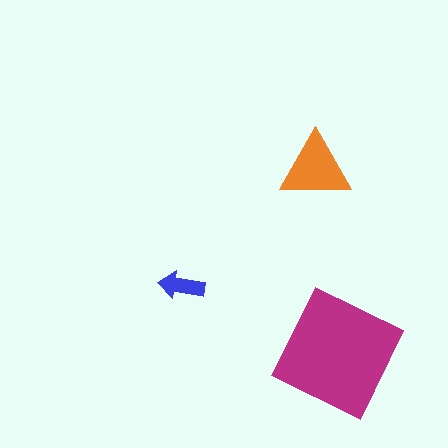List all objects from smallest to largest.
The blue arrow, the orange triangle, the magenta square.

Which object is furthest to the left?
The blue arrow is leftmost.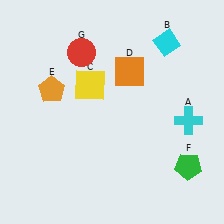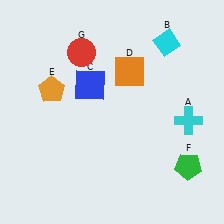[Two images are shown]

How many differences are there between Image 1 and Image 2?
There is 1 difference between the two images.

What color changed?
The square (C) changed from yellow in Image 1 to blue in Image 2.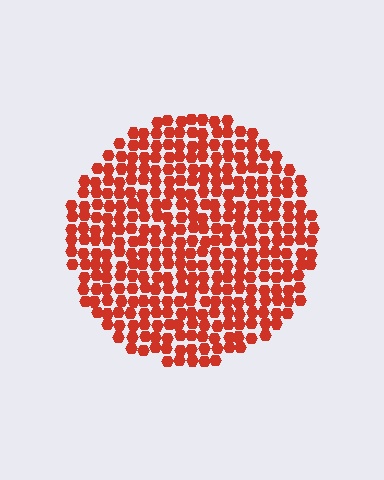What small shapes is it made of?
It is made of small hexagons.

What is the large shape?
The large shape is a circle.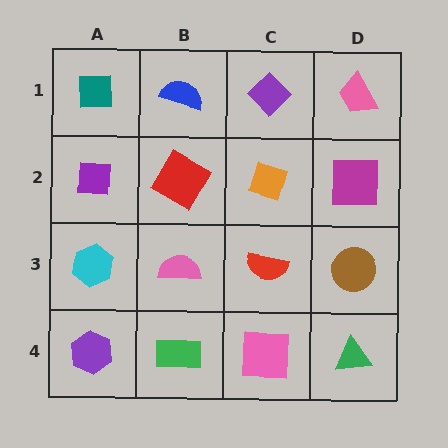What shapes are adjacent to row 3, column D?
A magenta square (row 2, column D), a green triangle (row 4, column D), a red semicircle (row 3, column C).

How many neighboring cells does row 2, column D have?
3.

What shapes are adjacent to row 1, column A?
A purple square (row 2, column A), a blue semicircle (row 1, column B).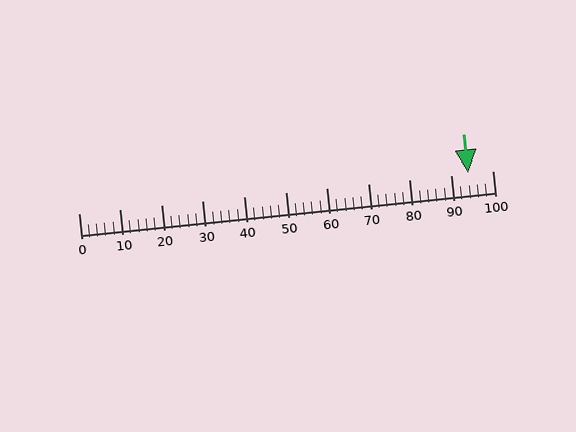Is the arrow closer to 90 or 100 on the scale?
The arrow is closer to 90.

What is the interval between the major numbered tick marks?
The major tick marks are spaced 10 units apart.